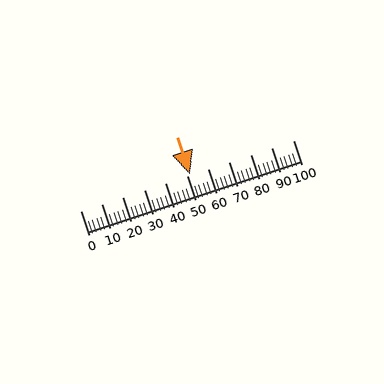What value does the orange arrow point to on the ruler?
The orange arrow points to approximately 52.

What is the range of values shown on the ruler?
The ruler shows values from 0 to 100.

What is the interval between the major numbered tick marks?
The major tick marks are spaced 10 units apart.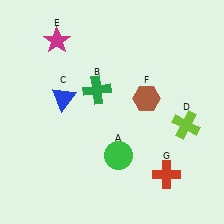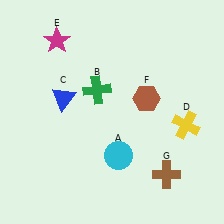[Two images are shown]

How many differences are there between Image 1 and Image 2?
There are 3 differences between the two images.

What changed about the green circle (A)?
In Image 1, A is green. In Image 2, it changed to cyan.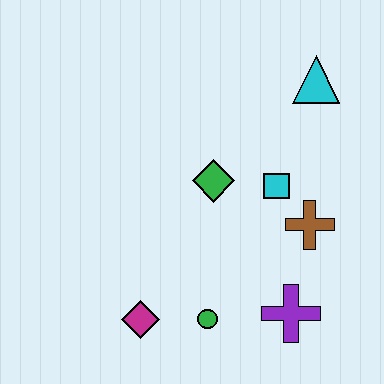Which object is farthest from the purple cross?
The cyan triangle is farthest from the purple cross.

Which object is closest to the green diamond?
The cyan square is closest to the green diamond.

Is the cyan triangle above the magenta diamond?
Yes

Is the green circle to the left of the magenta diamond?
No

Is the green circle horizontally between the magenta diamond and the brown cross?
Yes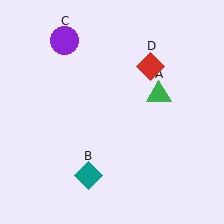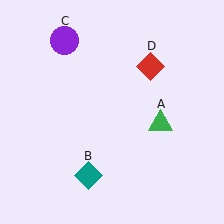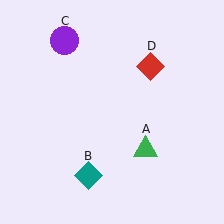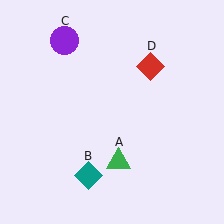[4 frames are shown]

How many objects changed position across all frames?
1 object changed position: green triangle (object A).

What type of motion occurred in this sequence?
The green triangle (object A) rotated clockwise around the center of the scene.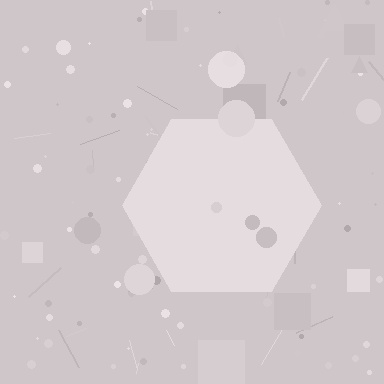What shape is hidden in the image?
A hexagon is hidden in the image.